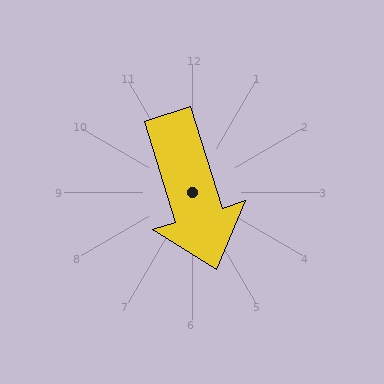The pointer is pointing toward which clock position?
Roughly 5 o'clock.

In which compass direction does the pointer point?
South.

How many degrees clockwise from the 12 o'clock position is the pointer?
Approximately 163 degrees.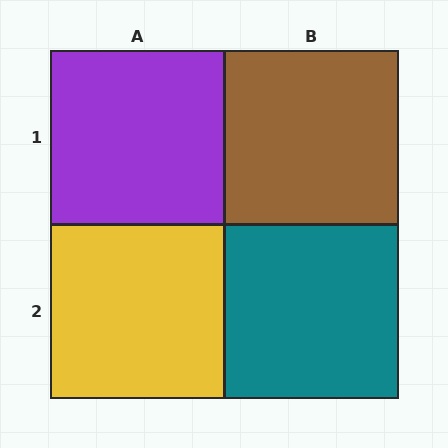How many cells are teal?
1 cell is teal.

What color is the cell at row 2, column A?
Yellow.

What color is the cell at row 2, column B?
Teal.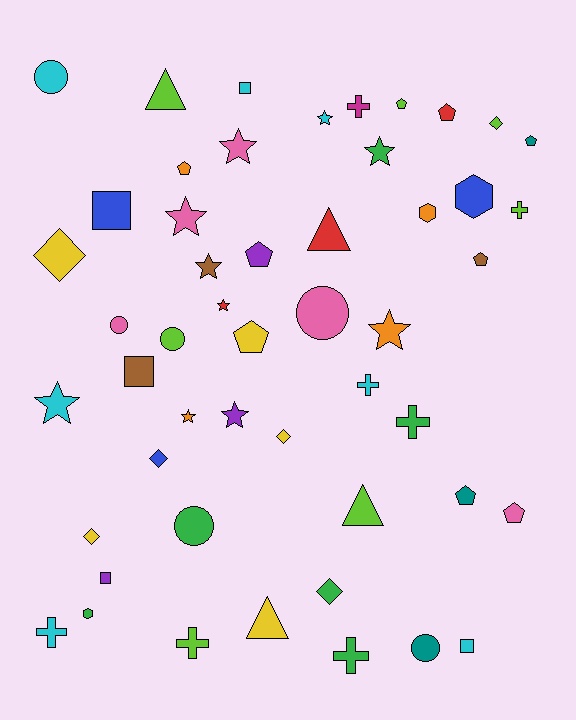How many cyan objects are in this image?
There are 7 cyan objects.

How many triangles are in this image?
There are 4 triangles.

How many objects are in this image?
There are 50 objects.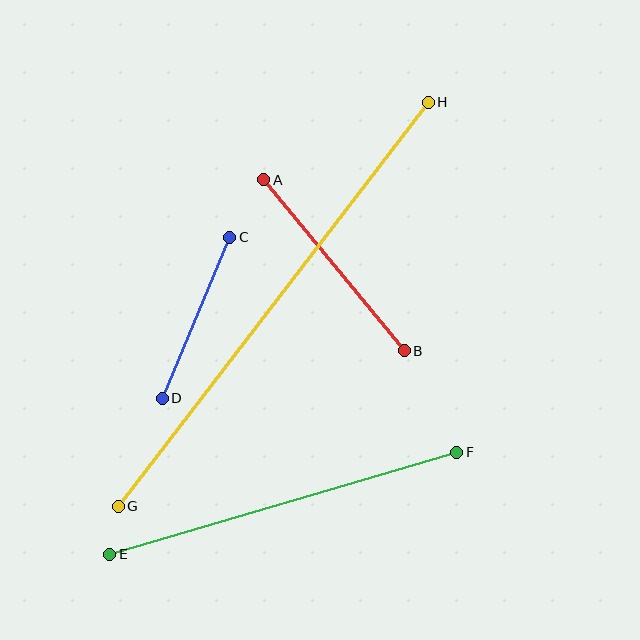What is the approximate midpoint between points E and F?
The midpoint is at approximately (283, 503) pixels.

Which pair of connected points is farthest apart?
Points G and H are farthest apart.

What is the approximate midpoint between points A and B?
The midpoint is at approximately (334, 265) pixels.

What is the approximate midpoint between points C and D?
The midpoint is at approximately (196, 318) pixels.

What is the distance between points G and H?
The distance is approximately 509 pixels.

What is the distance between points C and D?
The distance is approximately 175 pixels.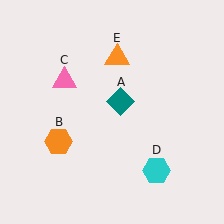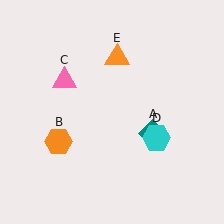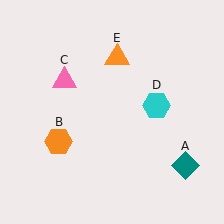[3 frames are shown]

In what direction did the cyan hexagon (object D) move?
The cyan hexagon (object D) moved up.